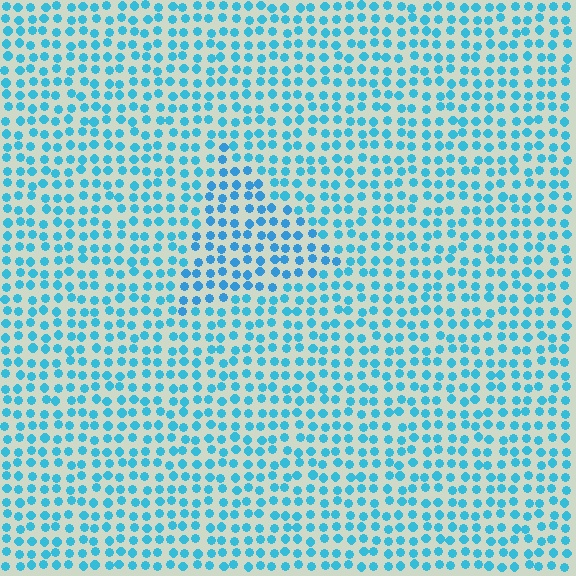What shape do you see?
I see a triangle.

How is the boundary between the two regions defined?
The boundary is defined purely by a slight shift in hue (about 14 degrees). Spacing, size, and orientation are identical on both sides.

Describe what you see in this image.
The image is filled with small cyan elements in a uniform arrangement. A triangle-shaped region is visible where the elements are tinted to a slightly different hue, forming a subtle color boundary.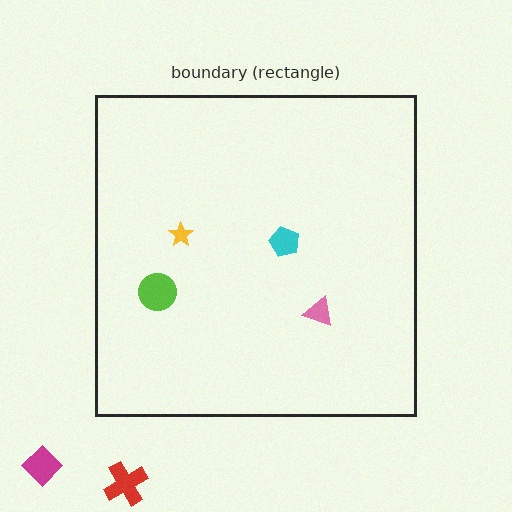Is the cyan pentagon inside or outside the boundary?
Inside.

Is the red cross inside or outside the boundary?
Outside.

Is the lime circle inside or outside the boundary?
Inside.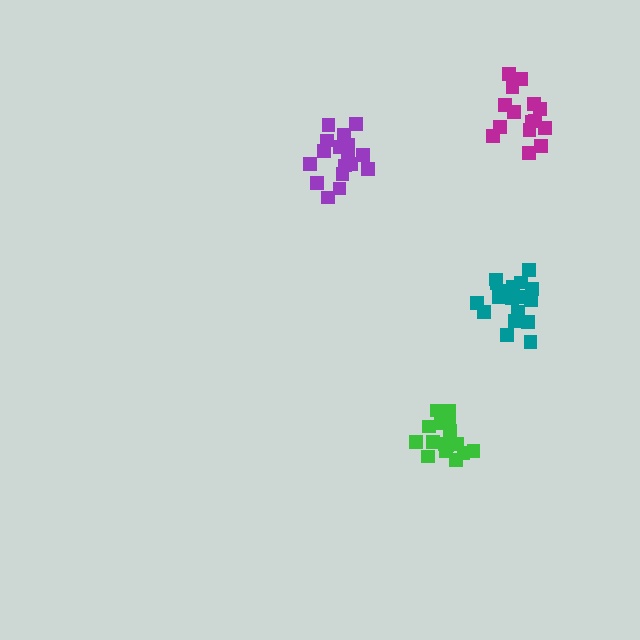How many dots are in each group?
Group 1: 17 dots, Group 2: 18 dots, Group 3: 18 dots, Group 4: 15 dots (68 total).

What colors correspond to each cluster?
The clusters are colored: green, purple, teal, magenta.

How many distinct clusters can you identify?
There are 4 distinct clusters.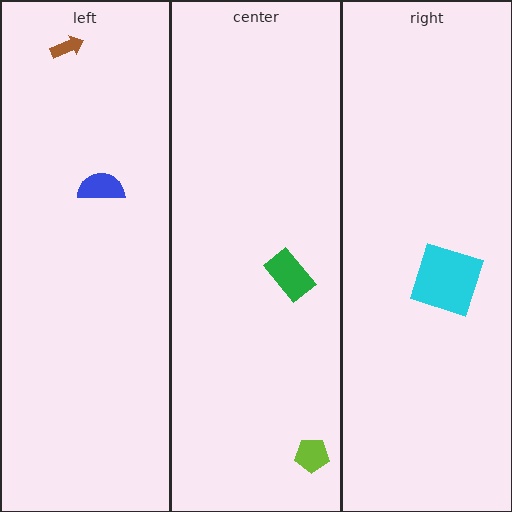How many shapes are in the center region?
2.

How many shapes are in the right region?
1.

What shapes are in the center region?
The lime pentagon, the green rectangle.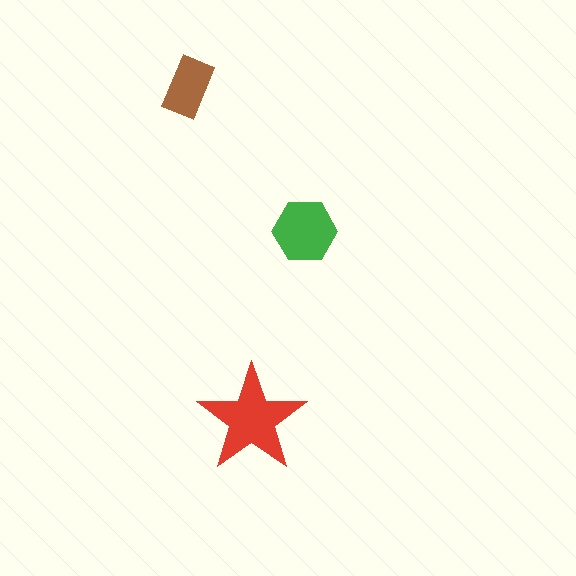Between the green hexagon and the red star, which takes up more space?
The red star.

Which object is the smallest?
The brown rectangle.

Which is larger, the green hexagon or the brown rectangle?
The green hexagon.